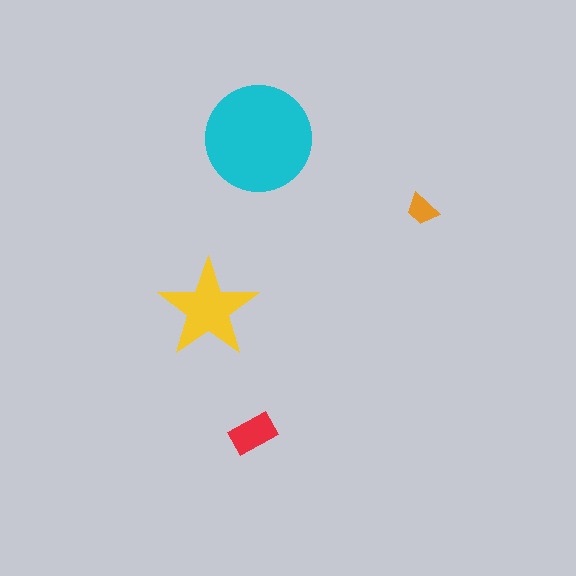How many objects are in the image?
There are 4 objects in the image.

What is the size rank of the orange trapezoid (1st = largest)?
4th.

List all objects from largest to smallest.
The cyan circle, the yellow star, the red rectangle, the orange trapezoid.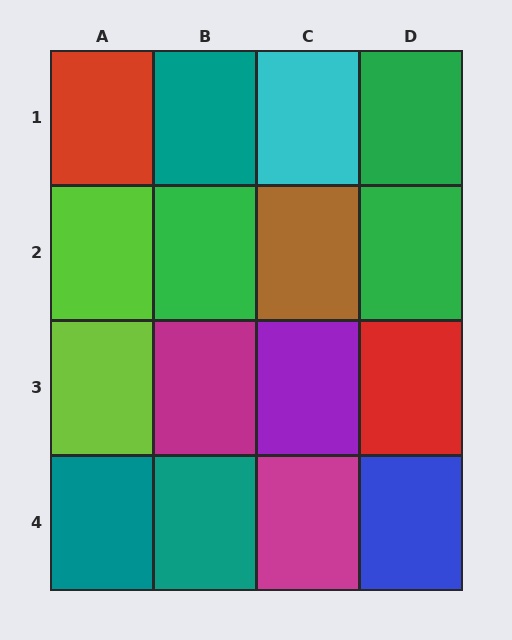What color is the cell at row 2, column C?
Brown.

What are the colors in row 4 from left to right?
Teal, teal, magenta, blue.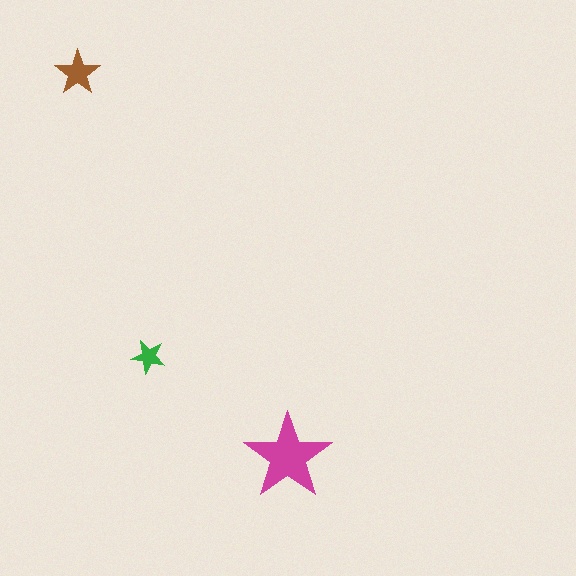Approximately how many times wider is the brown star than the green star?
About 1.5 times wider.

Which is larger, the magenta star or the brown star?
The magenta one.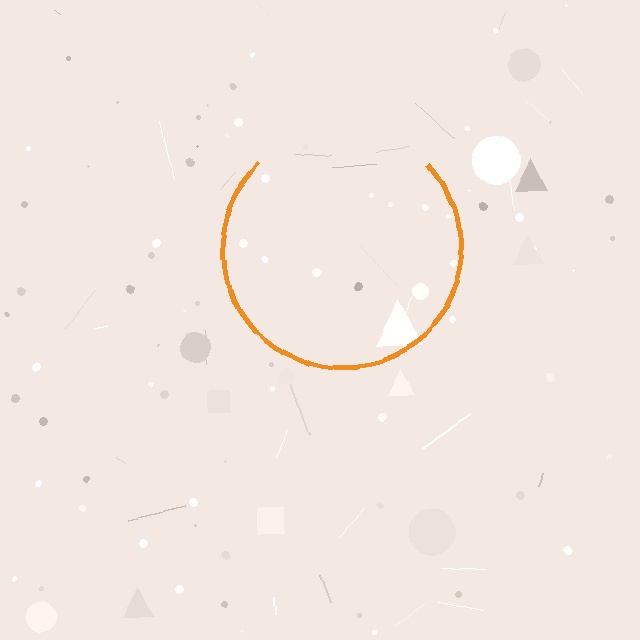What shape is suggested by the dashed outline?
The dashed outline suggests a circle.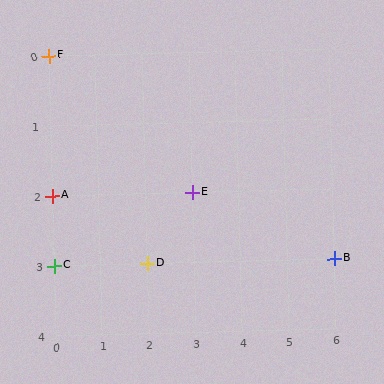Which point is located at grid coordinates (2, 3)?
Point D is at (2, 3).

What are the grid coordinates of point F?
Point F is at grid coordinates (0, 0).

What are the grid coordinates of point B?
Point B is at grid coordinates (6, 3).